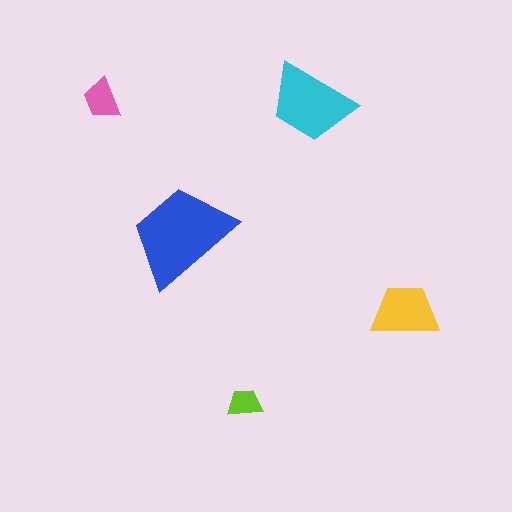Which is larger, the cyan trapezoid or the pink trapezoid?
The cyan one.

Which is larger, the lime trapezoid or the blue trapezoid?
The blue one.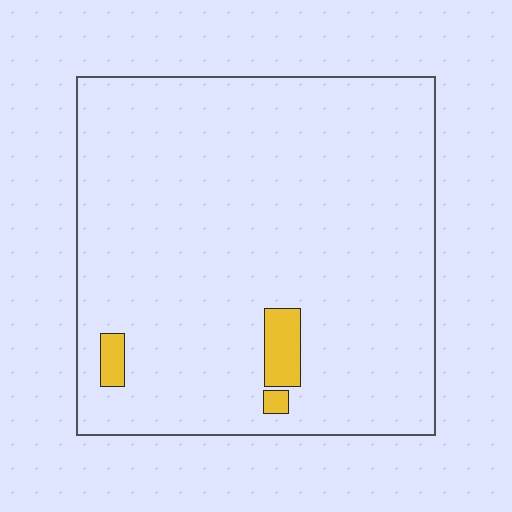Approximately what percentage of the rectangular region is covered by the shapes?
Approximately 5%.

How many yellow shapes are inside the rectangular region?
3.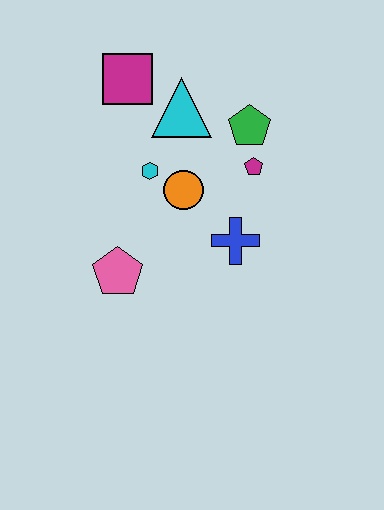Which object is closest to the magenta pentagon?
The green pentagon is closest to the magenta pentagon.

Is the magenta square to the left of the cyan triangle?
Yes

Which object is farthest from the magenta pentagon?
The pink pentagon is farthest from the magenta pentagon.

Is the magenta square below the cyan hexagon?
No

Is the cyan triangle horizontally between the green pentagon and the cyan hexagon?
Yes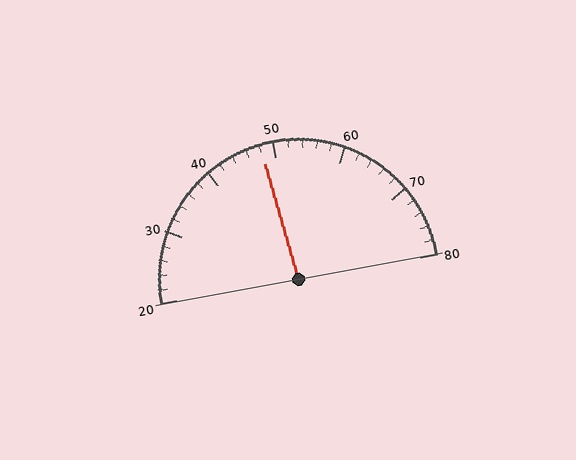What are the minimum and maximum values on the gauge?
The gauge ranges from 20 to 80.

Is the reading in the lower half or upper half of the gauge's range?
The reading is in the lower half of the range (20 to 80).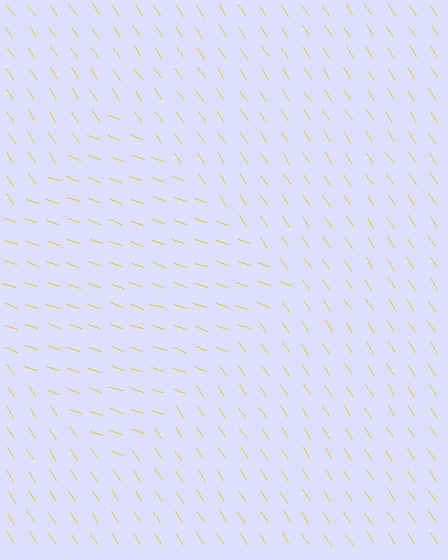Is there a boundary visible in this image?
Yes, there is a texture boundary formed by a change in line orientation.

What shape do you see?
I see a diamond.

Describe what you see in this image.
The image is filled with small yellow line segments. A diamond region in the image has lines oriented differently from the surrounding lines, creating a visible texture boundary.